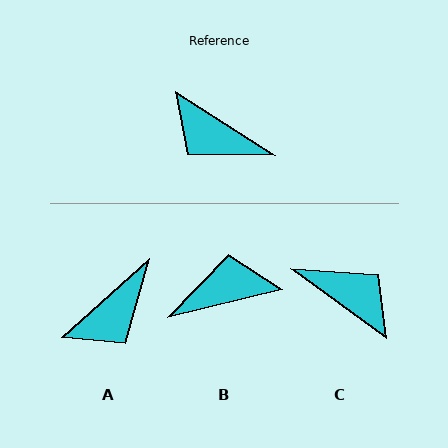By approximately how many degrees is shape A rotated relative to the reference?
Approximately 75 degrees counter-clockwise.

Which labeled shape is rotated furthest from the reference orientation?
C, about 176 degrees away.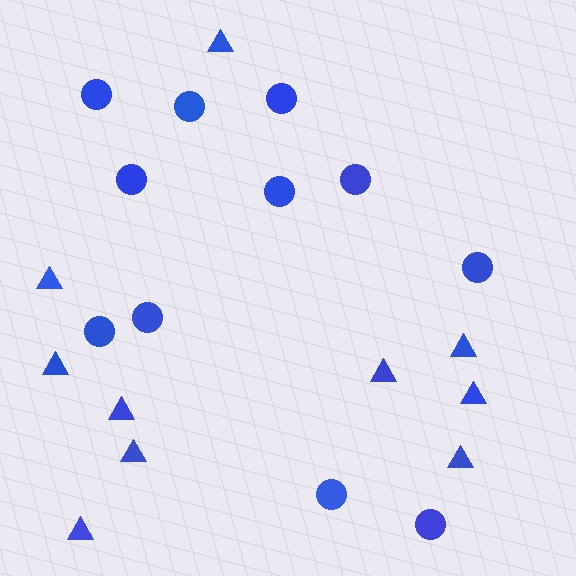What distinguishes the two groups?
There are 2 groups: one group of circles (11) and one group of triangles (10).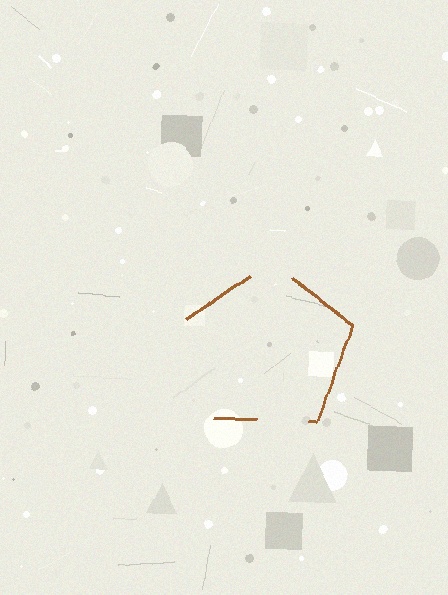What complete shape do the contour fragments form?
The contour fragments form a pentagon.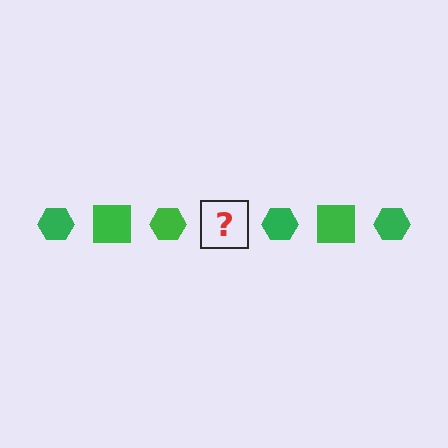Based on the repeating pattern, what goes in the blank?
The blank should be a green square.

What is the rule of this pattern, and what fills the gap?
The rule is that the pattern cycles through hexagon, square shapes in green. The gap should be filled with a green square.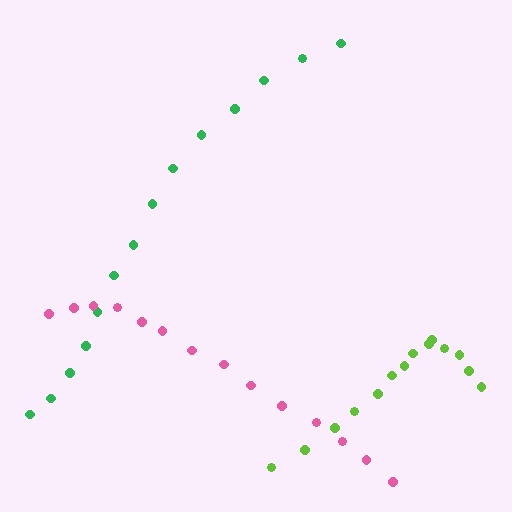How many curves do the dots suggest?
There are 3 distinct paths.